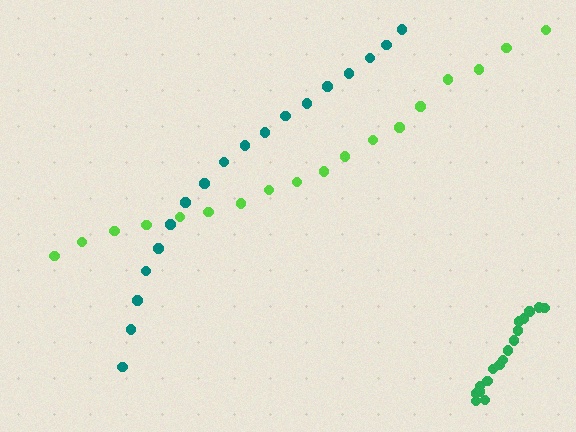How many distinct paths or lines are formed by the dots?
There are 3 distinct paths.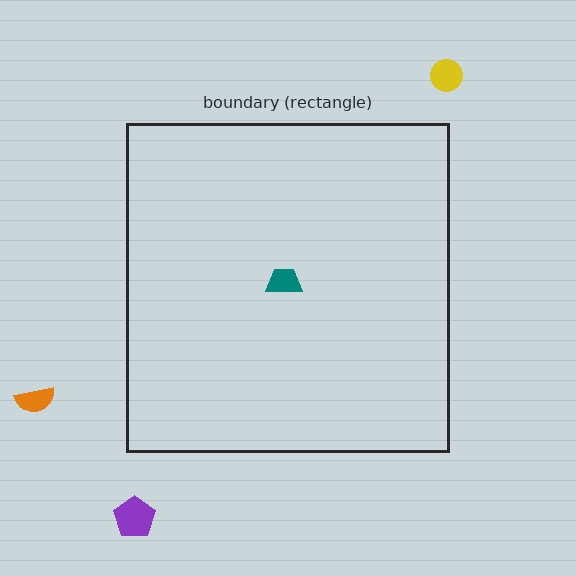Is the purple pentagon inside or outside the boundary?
Outside.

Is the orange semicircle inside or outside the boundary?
Outside.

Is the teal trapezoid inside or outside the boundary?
Inside.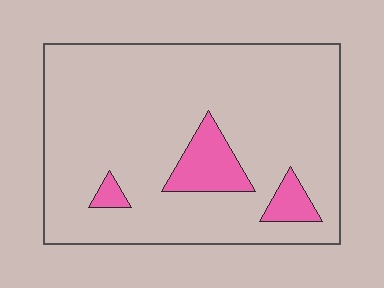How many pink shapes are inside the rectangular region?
3.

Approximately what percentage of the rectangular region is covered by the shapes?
Approximately 10%.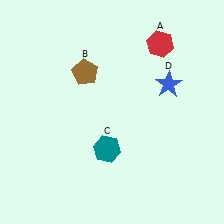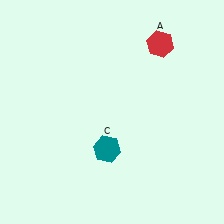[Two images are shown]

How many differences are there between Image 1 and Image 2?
There are 2 differences between the two images.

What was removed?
The blue star (D), the brown pentagon (B) were removed in Image 2.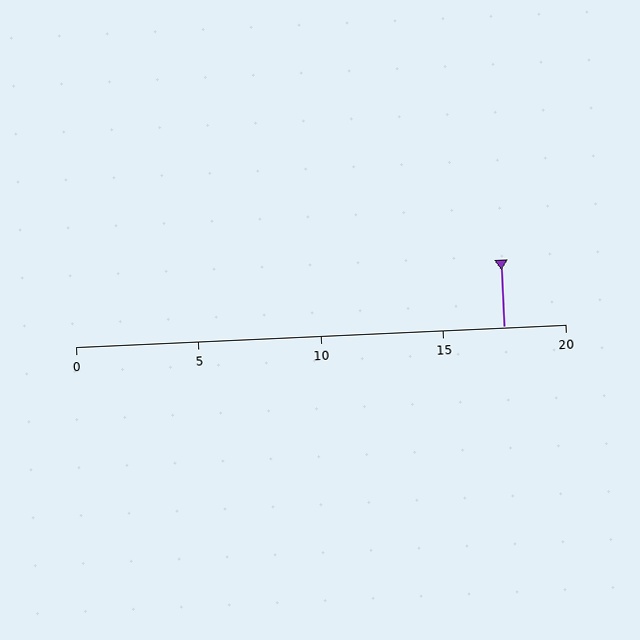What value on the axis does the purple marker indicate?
The marker indicates approximately 17.5.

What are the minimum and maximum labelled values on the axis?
The axis runs from 0 to 20.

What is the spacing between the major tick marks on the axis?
The major ticks are spaced 5 apart.